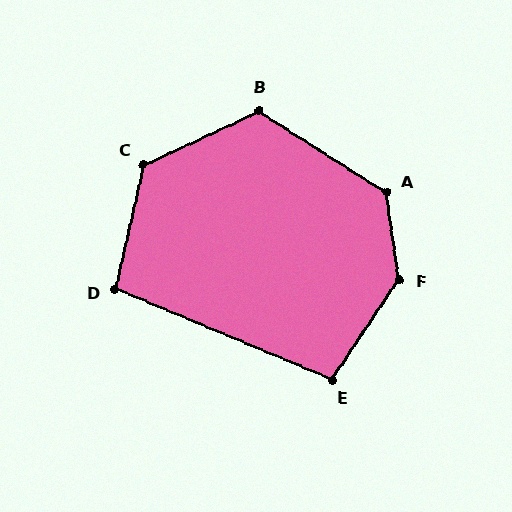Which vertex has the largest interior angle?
F, at approximately 138 degrees.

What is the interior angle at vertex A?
Approximately 131 degrees (obtuse).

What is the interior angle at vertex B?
Approximately 122 degrees (obtuse).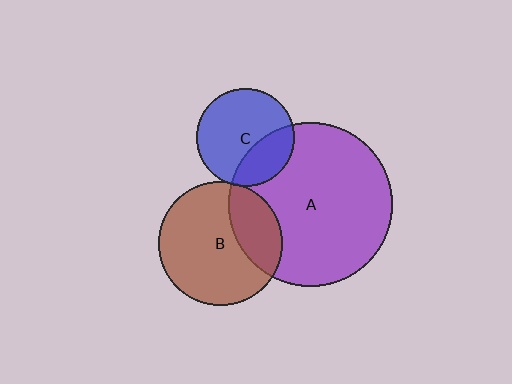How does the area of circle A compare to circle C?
Approximately 2.8 times.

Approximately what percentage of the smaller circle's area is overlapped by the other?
Approximately 25%.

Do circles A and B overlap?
Yes.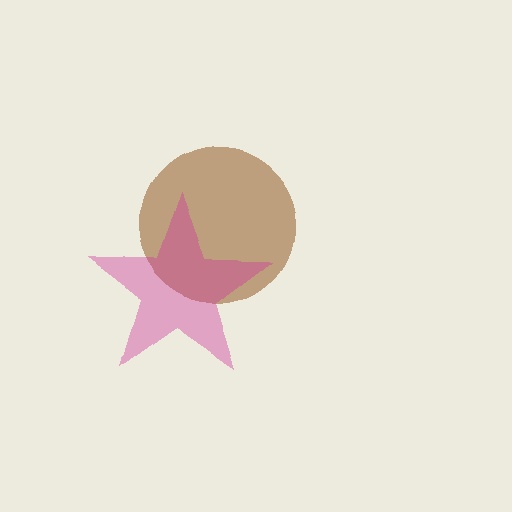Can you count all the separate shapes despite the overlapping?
Yes, there are 2 separate shapes.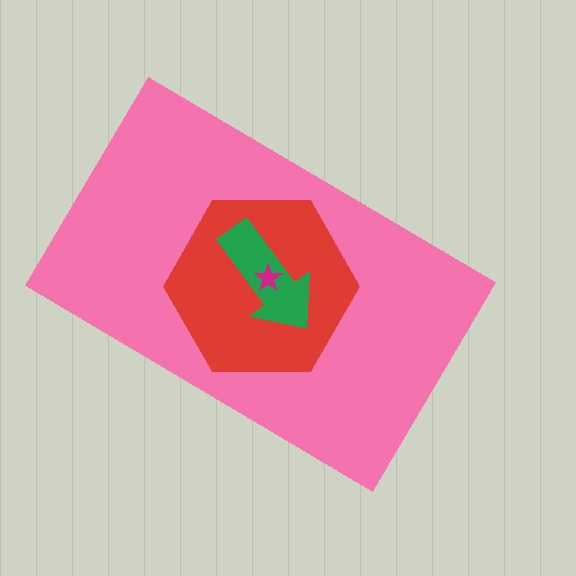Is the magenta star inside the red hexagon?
Yes.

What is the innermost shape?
The magenta star.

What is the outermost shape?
The pink rectangle.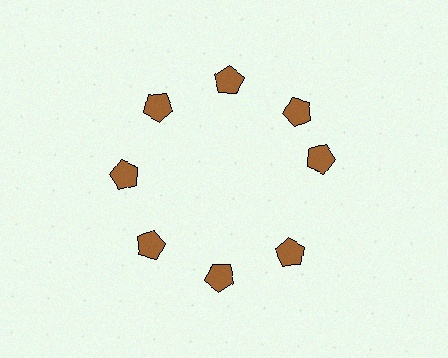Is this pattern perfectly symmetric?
No. The 8 brown pentagons are arranged in a ring, but one element near the 3 o'clock position is rotated out of alignment along the ring, breaking the 8-fold rotational symmetry.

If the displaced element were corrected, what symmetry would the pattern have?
It would have 8-fold rotational symmetry — the pattern would map onto itself every 45 degrees.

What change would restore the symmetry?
The symmetry would be restored by rotating it back into even spacing with its neighbors so that all 8 pentagons sit at equal angles and equal distance from the center.